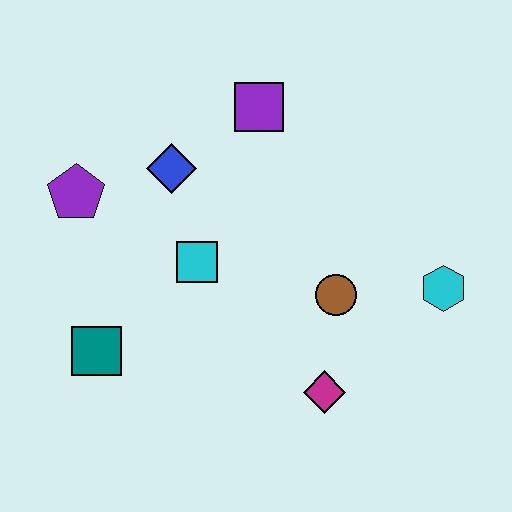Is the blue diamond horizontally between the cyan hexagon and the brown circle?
No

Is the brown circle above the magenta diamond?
Yes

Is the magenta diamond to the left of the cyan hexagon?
Yes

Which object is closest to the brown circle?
The magenta diamond is closest to the brown circle.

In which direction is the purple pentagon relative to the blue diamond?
The purple pentagon is to the left of the blue diamond.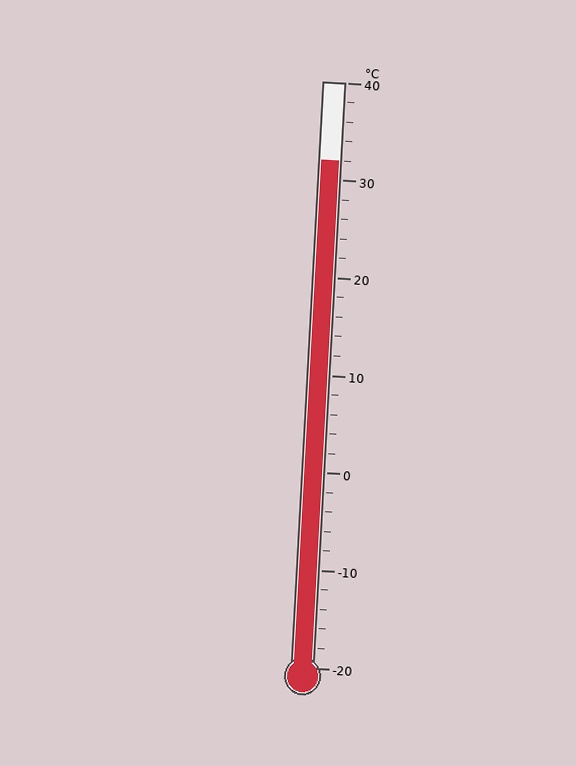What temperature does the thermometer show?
The thermometer shows approximately 32°C.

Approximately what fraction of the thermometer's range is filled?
The thermometer is filled to approximately 85% of its range.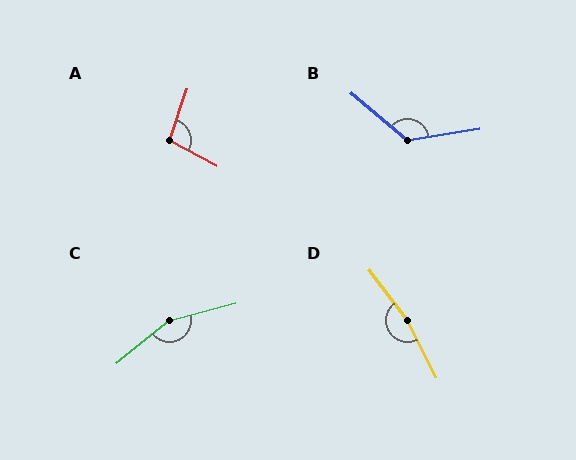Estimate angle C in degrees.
Approximately 156 degrees.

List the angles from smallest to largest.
A (100°), B (131°), C (156°), D (169°).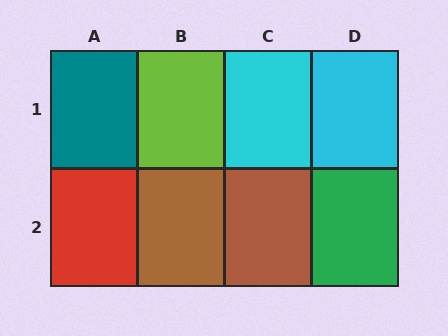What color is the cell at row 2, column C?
Brown.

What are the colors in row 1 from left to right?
Teal, lime, cyan, cyan.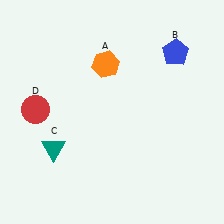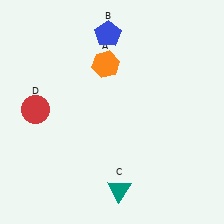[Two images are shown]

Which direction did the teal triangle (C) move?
The teal triangle (C) moved right.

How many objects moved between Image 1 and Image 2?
2 objects moved between the two images.